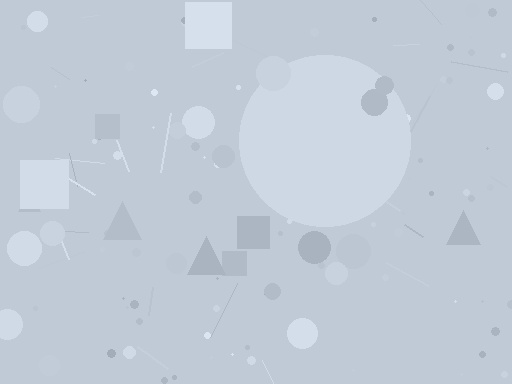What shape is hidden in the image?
A circle is hidden in the image.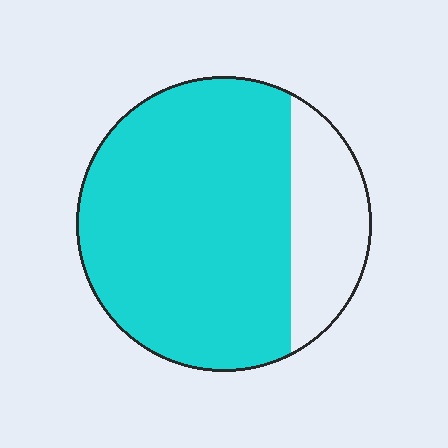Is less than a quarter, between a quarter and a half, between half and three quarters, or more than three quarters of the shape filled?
More than three quarters.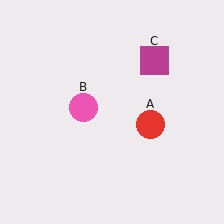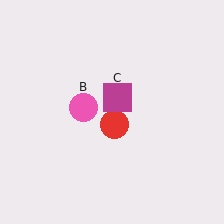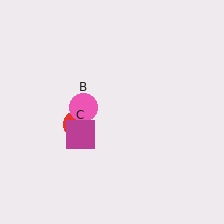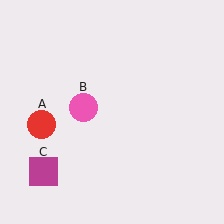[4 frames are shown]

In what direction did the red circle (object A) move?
The red circle (object A) moved left.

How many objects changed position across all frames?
2 objects changed position: red circle (object A), magenta square (object C).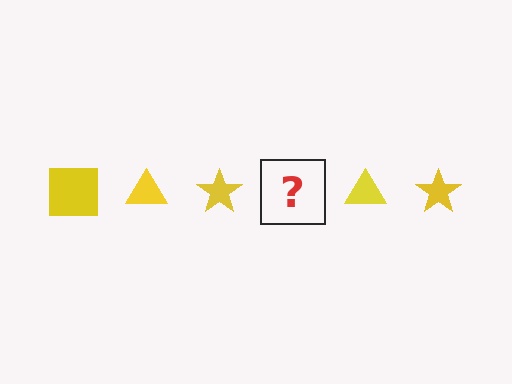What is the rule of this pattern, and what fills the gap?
The rule is that the pattern cycles through square, triangle, star shapes in yellow. The gap should be filled with a yellow square.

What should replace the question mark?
The question mark should be replaced with a yellow square.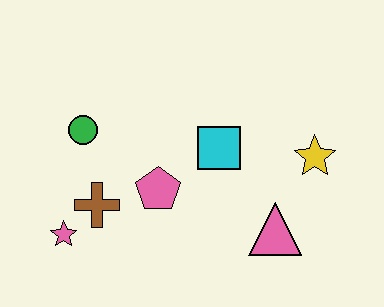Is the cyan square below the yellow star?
No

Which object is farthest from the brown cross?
The yellow star is farthest from the brown cross.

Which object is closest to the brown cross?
The pink star is closest to the brown cross.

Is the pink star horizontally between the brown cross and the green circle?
No